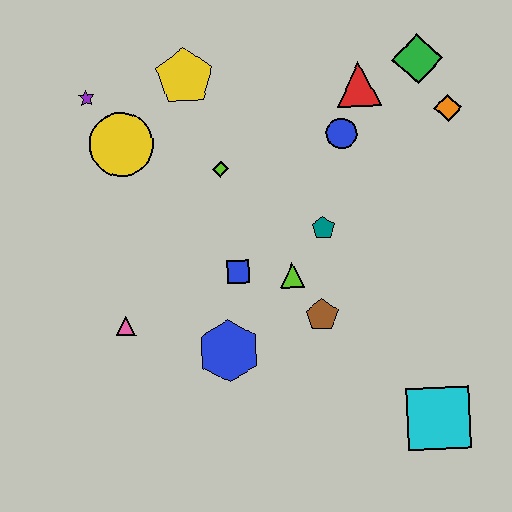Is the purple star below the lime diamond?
No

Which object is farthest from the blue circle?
The cyan square is farthest from the blue circle.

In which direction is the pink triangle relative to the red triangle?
The pink triangle is to the left of the red triangle.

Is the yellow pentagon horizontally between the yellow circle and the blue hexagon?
Yes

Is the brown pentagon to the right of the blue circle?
No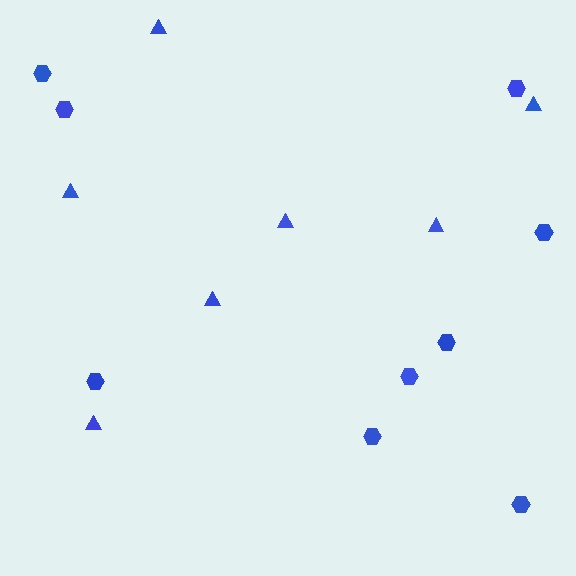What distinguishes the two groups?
There are 2 groups: one group of triangles (7) and one group of hexagons (9).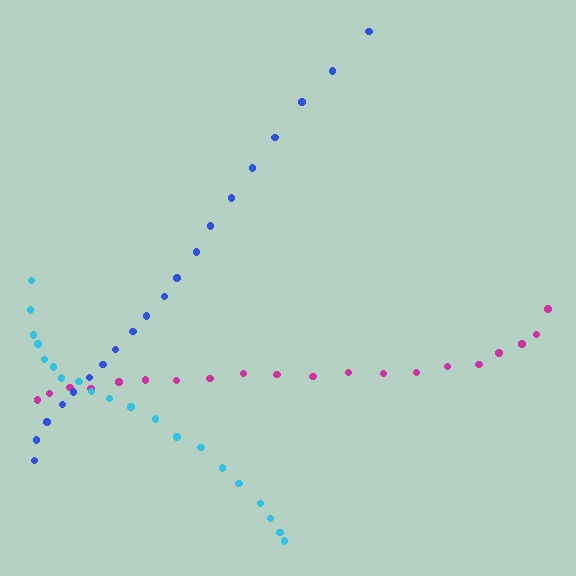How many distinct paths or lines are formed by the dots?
There are 3 distinct paths.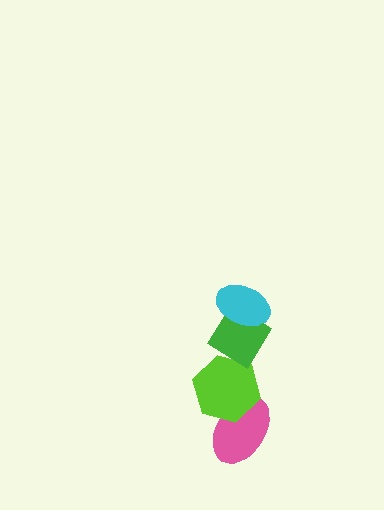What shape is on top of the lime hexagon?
The green diamond is on top of the lime hexagon.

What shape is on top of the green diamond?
The cyan ellipse is on top of the green diamond.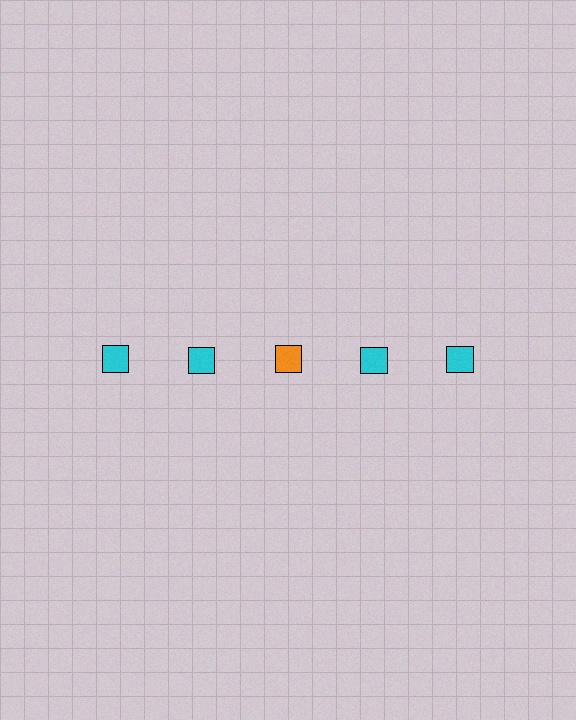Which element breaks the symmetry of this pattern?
The orange square in the top row, center column breaks the symmetry. All other shapes are cyan squares.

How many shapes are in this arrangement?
There are 5 shapes arranged in a grid pattern.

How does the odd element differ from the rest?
It has a different color: orange instead of cyan.